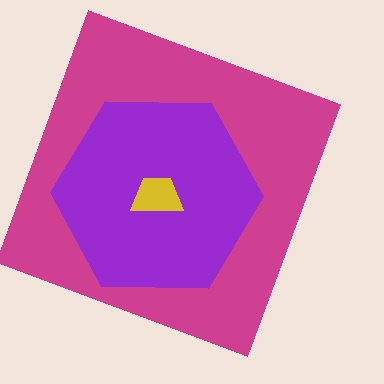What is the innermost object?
The yellow trapezoid.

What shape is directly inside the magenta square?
The purple hexagon.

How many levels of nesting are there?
3.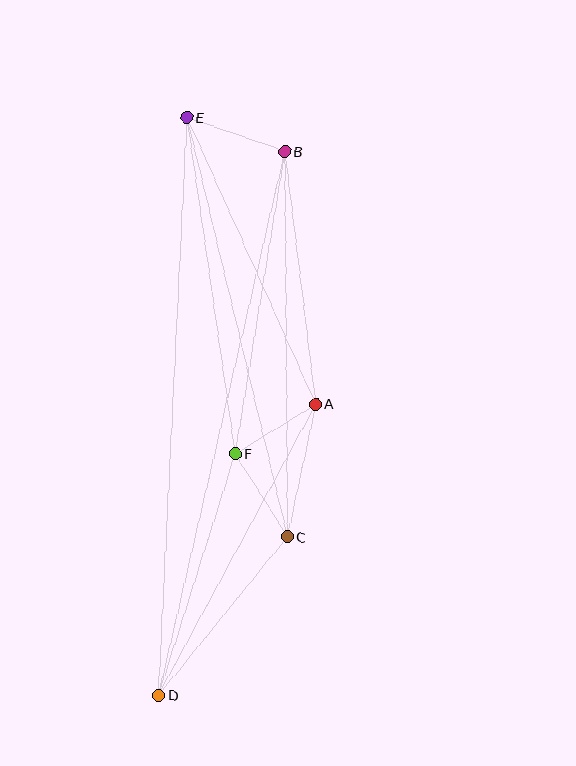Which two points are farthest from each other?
Points D and E are farthest from each other.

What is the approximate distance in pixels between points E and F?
The distance between E and F is approximately 340 pixels.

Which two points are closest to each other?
Points A and F are closest to each other.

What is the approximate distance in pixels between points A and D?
The distance between A and D is approximately 331 pixels.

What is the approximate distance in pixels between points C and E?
The distance between C and E is approximately 431 pixels.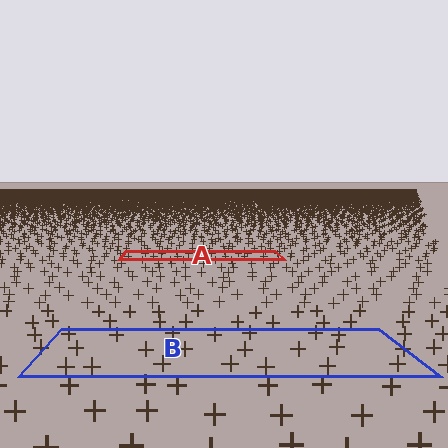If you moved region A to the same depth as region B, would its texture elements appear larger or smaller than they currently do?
They would appear larger. At a closer depth, the same texture elements are projected at a bigger on-screen size.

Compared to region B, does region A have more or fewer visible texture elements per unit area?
Region A has more texture elements per unit area — they are packed more densely because it is farther away.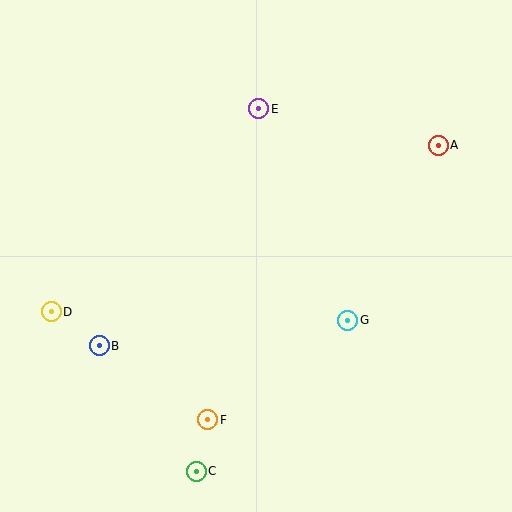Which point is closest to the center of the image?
Point G at (348, 320) is closest to the center.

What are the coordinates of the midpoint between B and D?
The midpoint between B and D is at (75, 329).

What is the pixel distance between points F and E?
The distance between F and E is 315 pixels.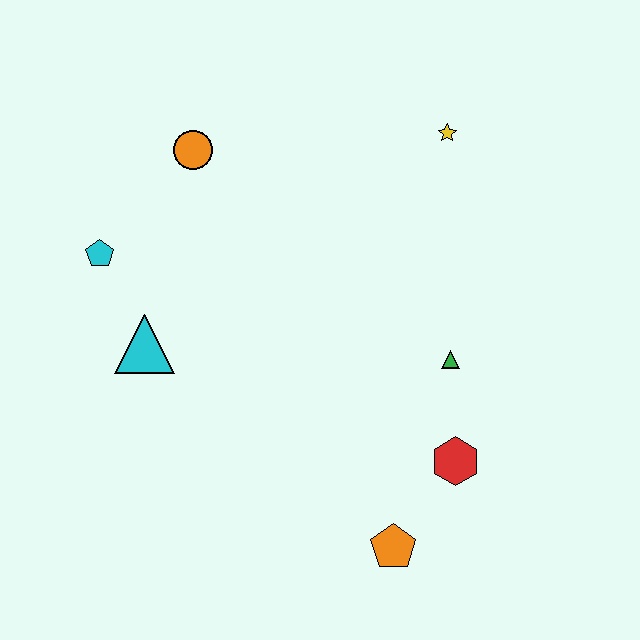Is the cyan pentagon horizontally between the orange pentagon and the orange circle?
No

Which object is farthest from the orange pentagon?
The orange circle is farthest from the orange pentagon.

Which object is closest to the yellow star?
The green triangle is closest to the yellow star.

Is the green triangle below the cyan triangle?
Yes